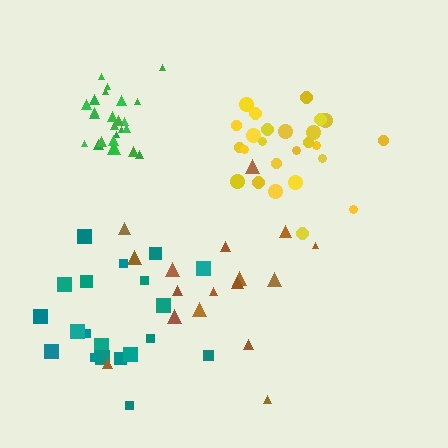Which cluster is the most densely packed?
Green.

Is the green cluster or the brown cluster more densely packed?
Green.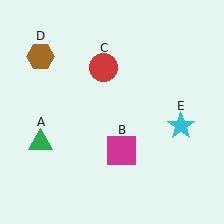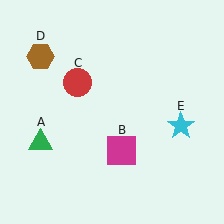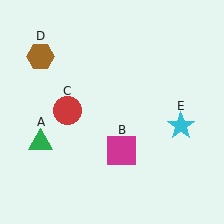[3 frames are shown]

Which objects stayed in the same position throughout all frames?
Green triangle (object A) and magenta square (object B) and brown hexagon (object D) and cyan star (object E) remained stationary.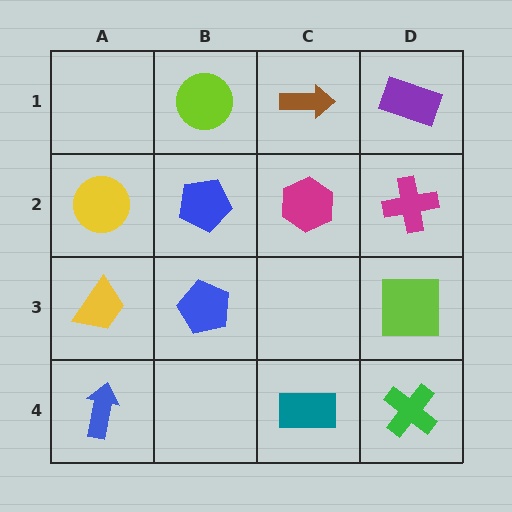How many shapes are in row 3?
3 shapes.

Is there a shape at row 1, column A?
No, that cell is empty.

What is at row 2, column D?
A magenta cross.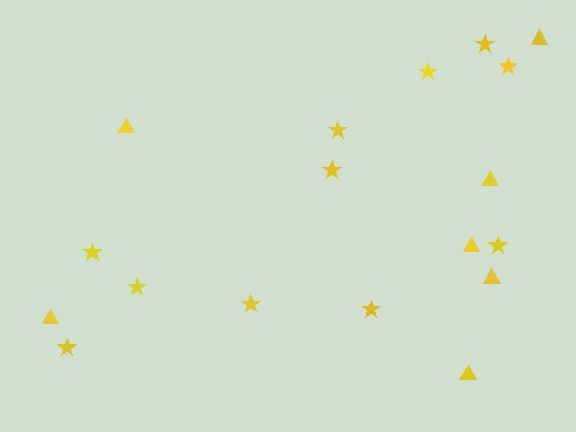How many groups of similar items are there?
There are 2 groups: one group of stars (11) and one group of triangles (7).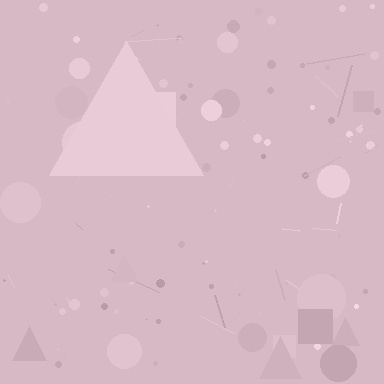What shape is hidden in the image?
A triangle is hidden in the image.